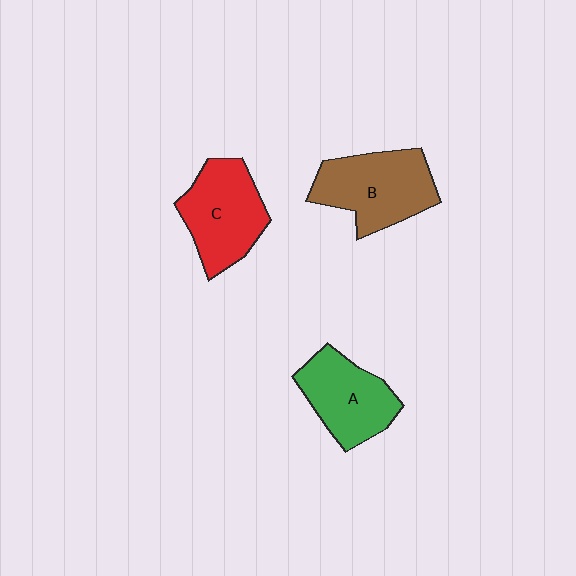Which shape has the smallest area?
Shape A (green).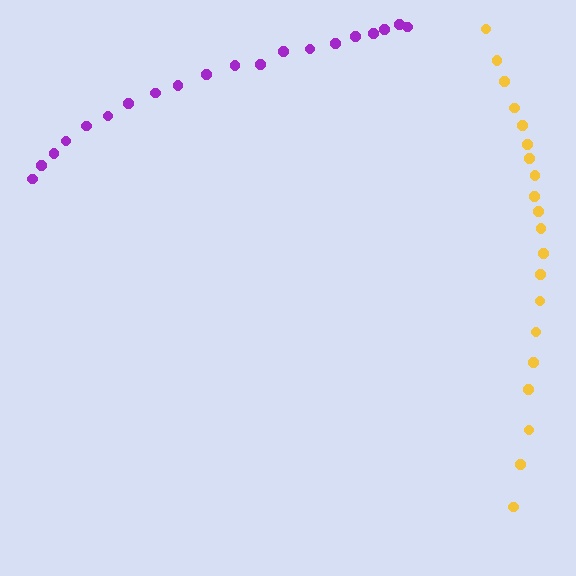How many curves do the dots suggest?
There are 2 distinct paths.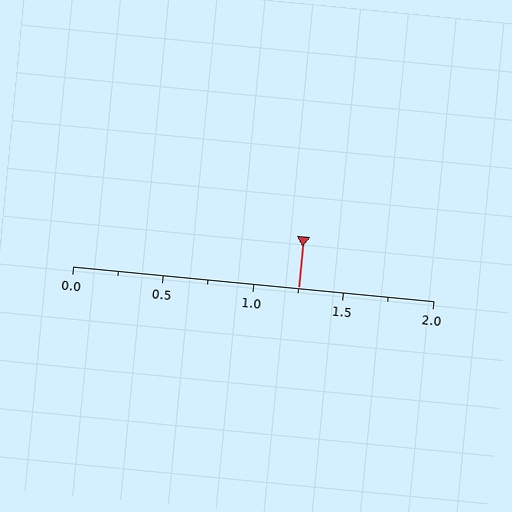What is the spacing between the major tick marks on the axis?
The major ticks are spaced 0.5 apart.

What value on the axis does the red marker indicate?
The marker indicates approximately 1.25.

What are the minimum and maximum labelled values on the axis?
The axis runs from 0.0 to 2.0.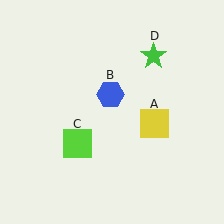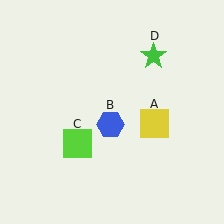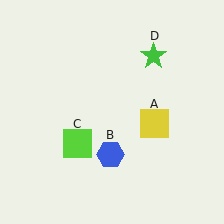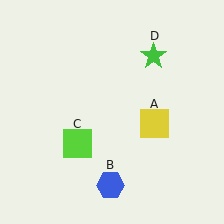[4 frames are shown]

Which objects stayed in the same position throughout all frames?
Yellow square (object A) and lime square (object C) and green star (object D) remained stationary.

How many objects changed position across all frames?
1 object changed position: blue hexagon (object B).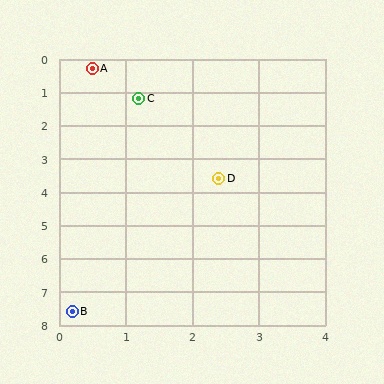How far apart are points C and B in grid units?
Points C and B are about 6.5 grid units apart.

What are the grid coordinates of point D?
Point D is at approximately (2.4, 3.6).